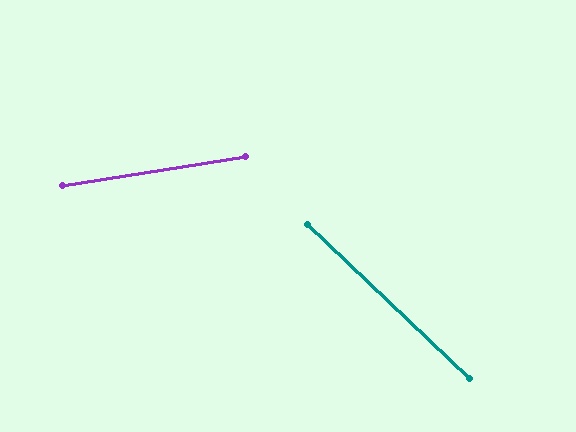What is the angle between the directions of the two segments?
Approximately 53 degrees.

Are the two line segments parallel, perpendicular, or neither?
Neither parallel nor perpendicular — they differ by about 53°.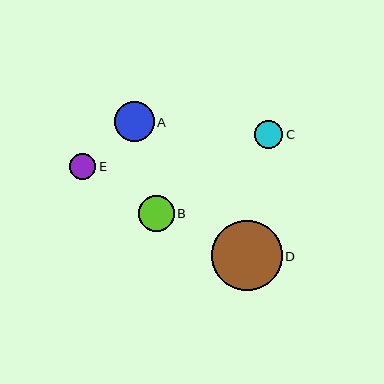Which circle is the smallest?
Circle E is the smallest with a size of approximately 27 pixels.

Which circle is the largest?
Circle D is the largest with a size of approximately 70 pixels.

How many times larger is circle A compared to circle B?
Circle A is approximately 1.1 times the size of circle B.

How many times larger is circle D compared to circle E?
Circle D is approximately 2.6 times the size of circle E.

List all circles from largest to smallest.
From largest to smallest: D, A, B, C, E.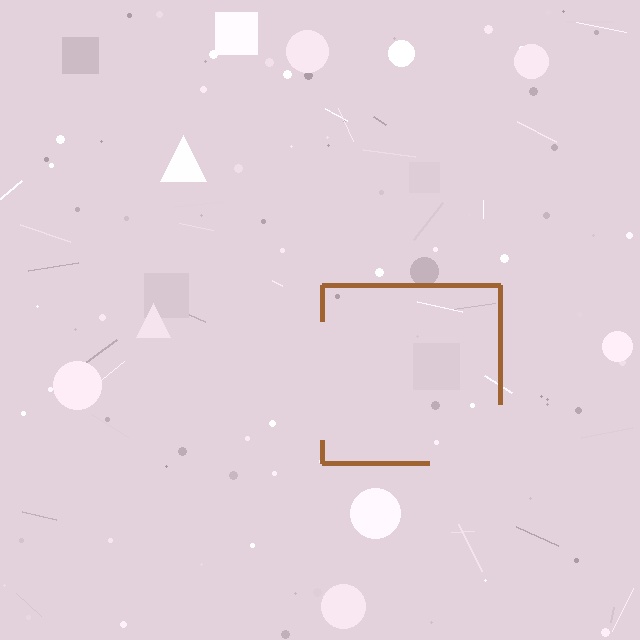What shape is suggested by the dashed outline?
The dashed outline suggests a square.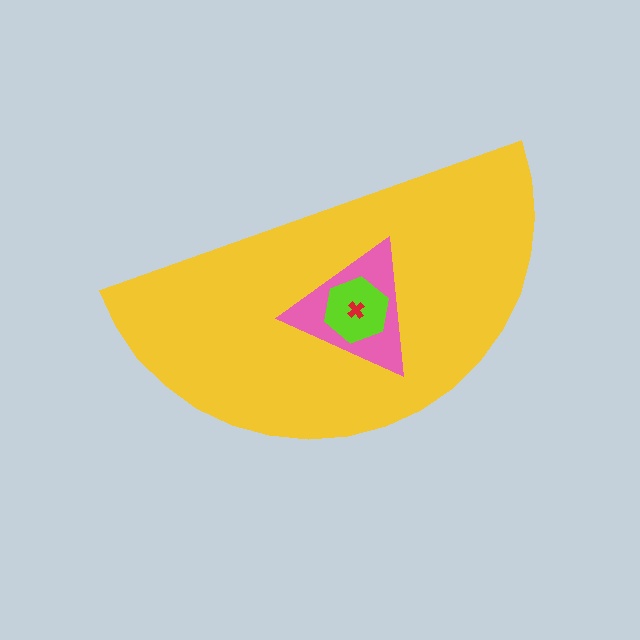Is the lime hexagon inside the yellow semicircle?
Yes.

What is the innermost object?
The red cross.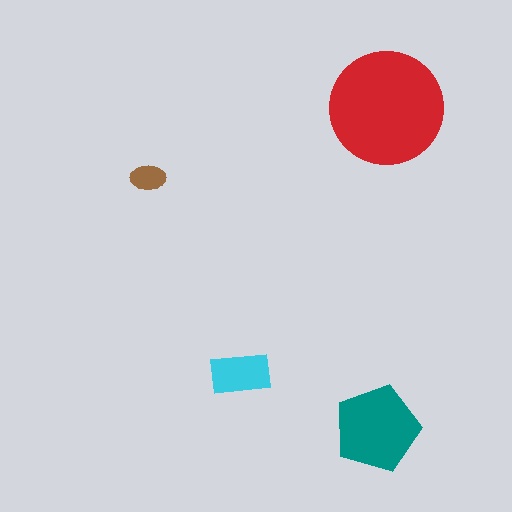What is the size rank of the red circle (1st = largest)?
1st.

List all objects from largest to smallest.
The red circle, the teal pentagon, the cyan rectangle, the brown ellipse.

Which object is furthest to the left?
The brown ellipse is leftmost.